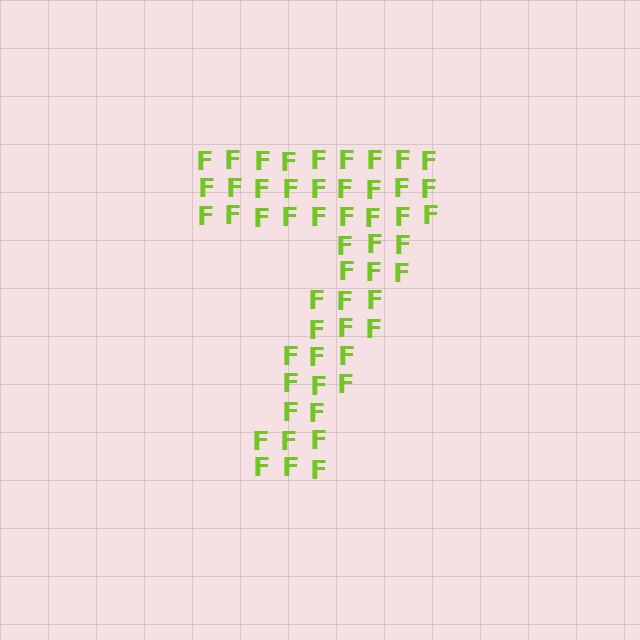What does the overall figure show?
The overall figure shows the digit 7.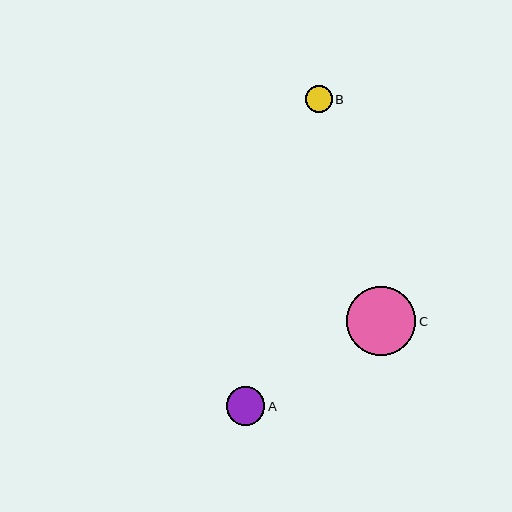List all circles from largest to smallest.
From largest to smallest: C, A, B.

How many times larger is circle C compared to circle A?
Circle C is approximately 1.8 times the size of circle A.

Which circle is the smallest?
Circle B is the smallest with a size of approximately 27 pixels.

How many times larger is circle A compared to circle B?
Circle A is approximately 1.4 times the size of circle B.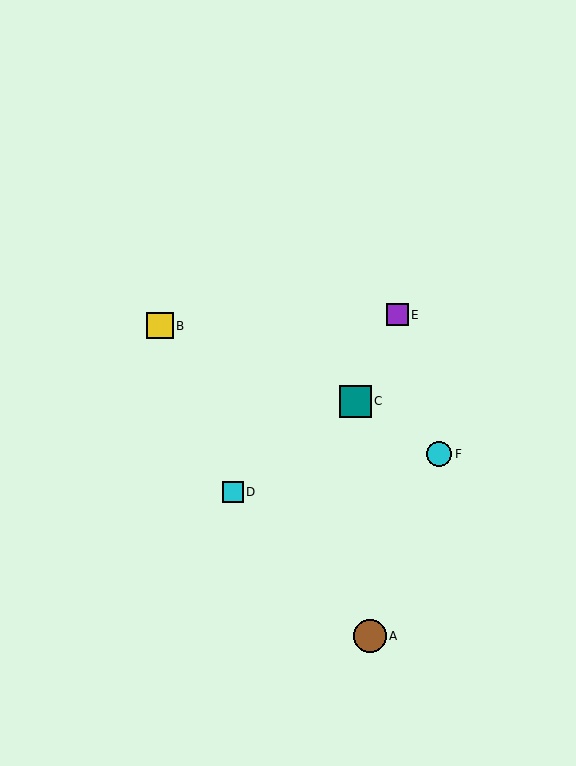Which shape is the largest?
The brown circle (labeled A) is the largest.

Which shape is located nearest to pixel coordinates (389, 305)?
The purple square (labeled E) at (398, 315) is nearest to that location.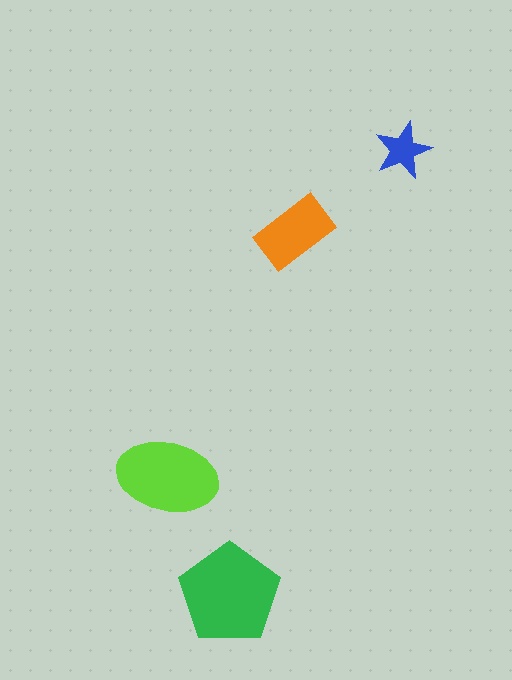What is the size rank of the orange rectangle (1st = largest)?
3rd.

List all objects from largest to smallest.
The green pentagon, the lime ellipse, the orange rectangle, the blue star.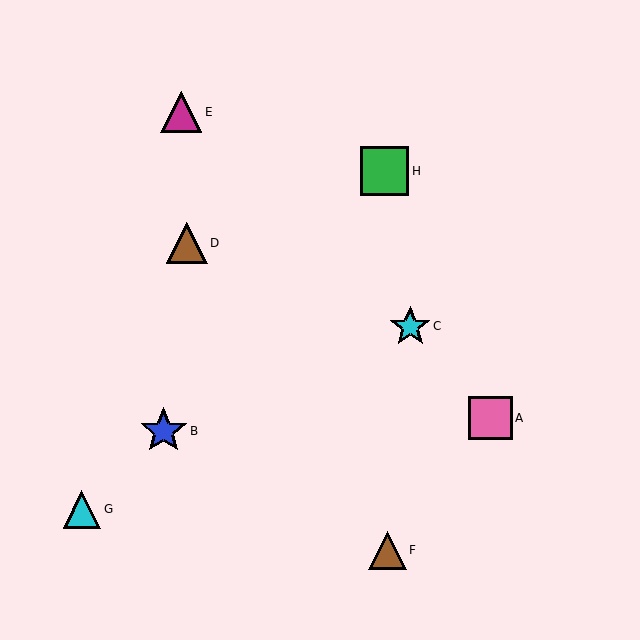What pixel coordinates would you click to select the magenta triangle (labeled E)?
Click at (181, 112) to select the magenta triangle E.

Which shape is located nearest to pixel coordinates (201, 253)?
The brown triangle (labeled D) at (187, 243) is nearest to that location.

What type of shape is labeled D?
Shape D is a brown triangle.